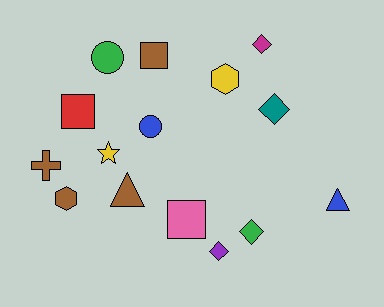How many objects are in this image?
There are 15 objects.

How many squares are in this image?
There are 3 squares.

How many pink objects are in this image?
There is 1 pink object.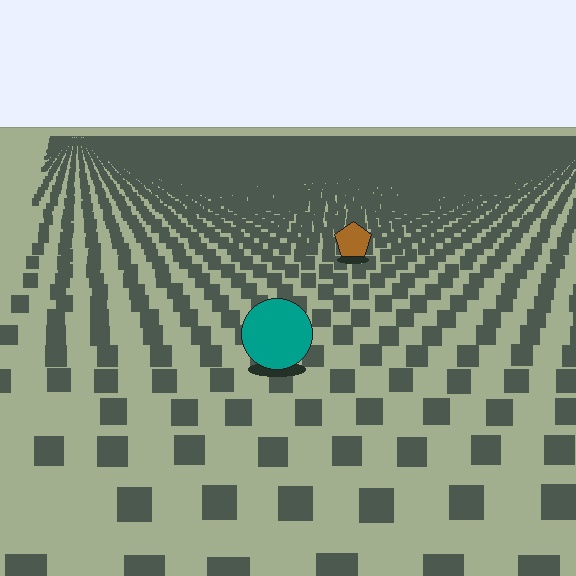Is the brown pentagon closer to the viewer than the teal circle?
No. The teal circle is closer — you can tell from the texture gradient: the ground texture is coarser near it.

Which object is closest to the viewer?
The teal circle is closest. The texture marks near it are larger and more spread out.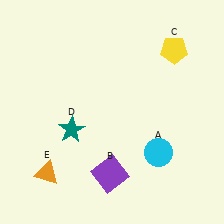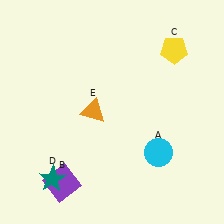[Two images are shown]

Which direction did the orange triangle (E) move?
The orange triangle (E) moved up.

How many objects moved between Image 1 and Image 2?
3 objects moved between the two images.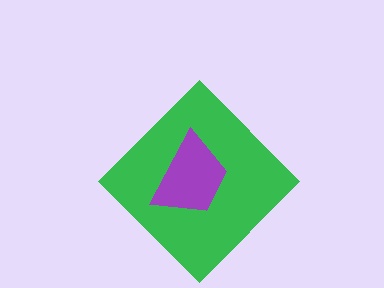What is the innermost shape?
The purple trapezoid.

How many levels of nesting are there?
2.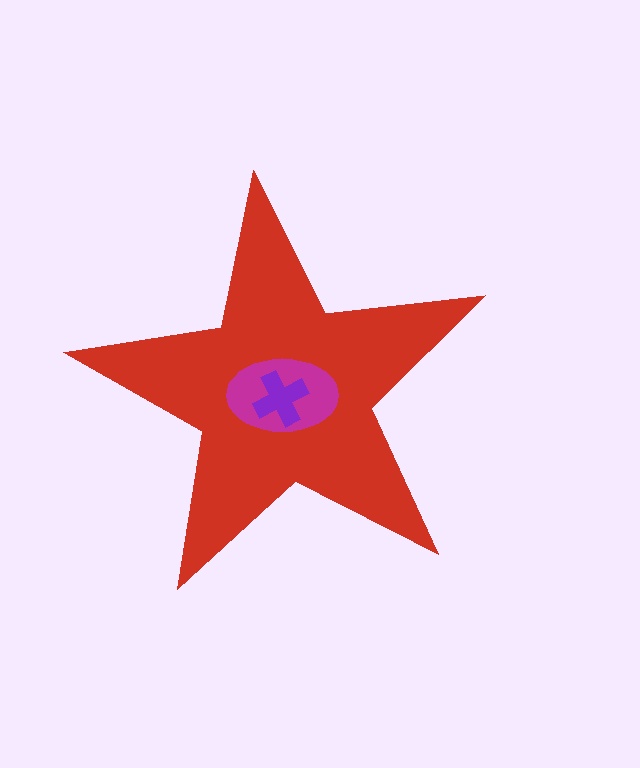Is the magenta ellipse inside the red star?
Yes.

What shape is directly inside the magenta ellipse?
The purple cross.